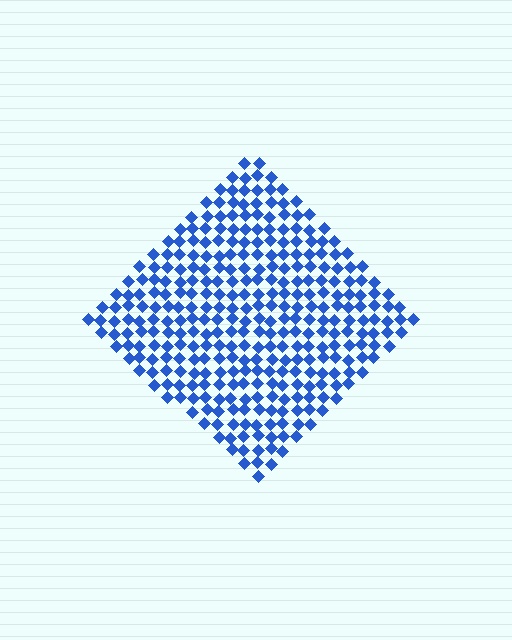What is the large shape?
The large shape is a diamond.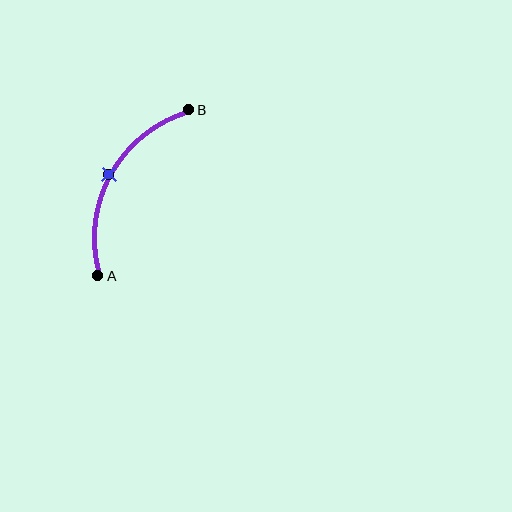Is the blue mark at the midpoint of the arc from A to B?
Yes. The blue mark lies on the arc at equal arc-length from both A and B — it is the arc midpoint.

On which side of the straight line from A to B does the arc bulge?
The arc bulges to the left of the straight line connecting A and B.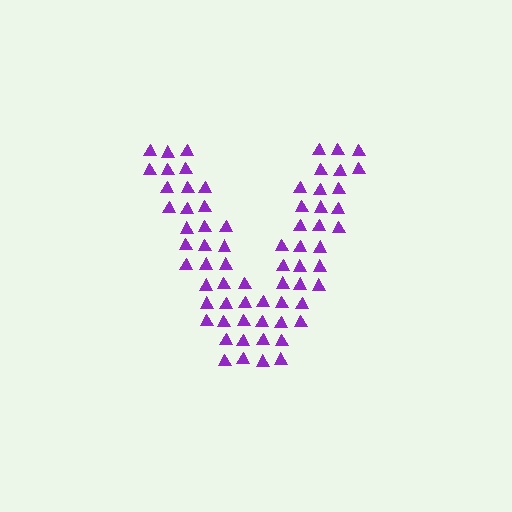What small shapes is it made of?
It is made of small triangles.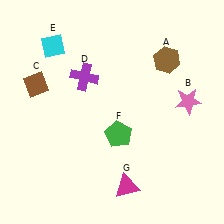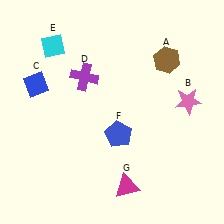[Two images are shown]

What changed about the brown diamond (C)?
In Image 1, C is brown. In Image 2, it changed to blue.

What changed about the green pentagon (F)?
In Image 1, F is green. In Image 2, it changed to blue.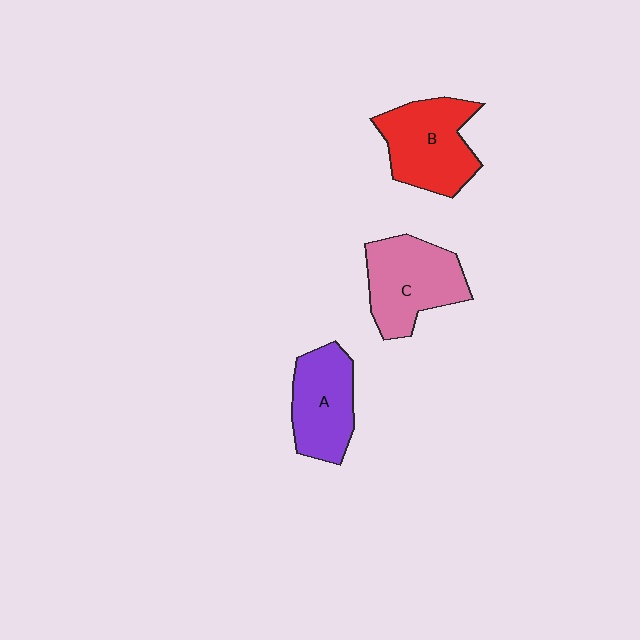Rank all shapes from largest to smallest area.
From largest to smallest: B (red), C (pink), A (purple).